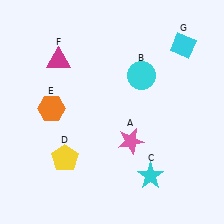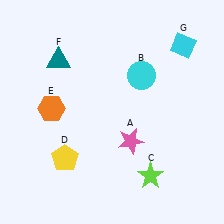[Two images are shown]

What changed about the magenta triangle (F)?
In Image 1, F is magenta. In Image 2, it changed to teal.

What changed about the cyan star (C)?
In Image 1, C is cyan. In Image 2, it changed to lime.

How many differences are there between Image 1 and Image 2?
There are 2 differences between the two images.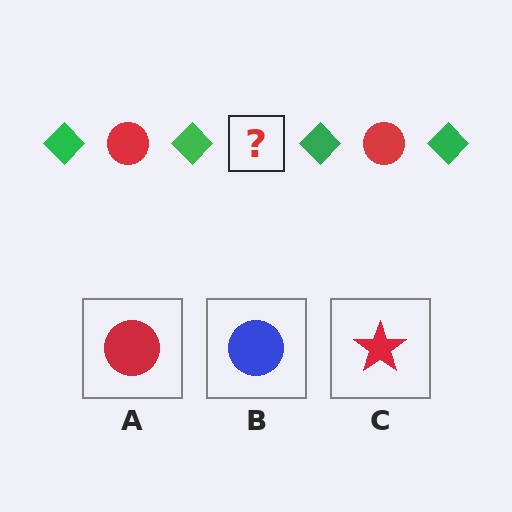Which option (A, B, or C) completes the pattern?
A.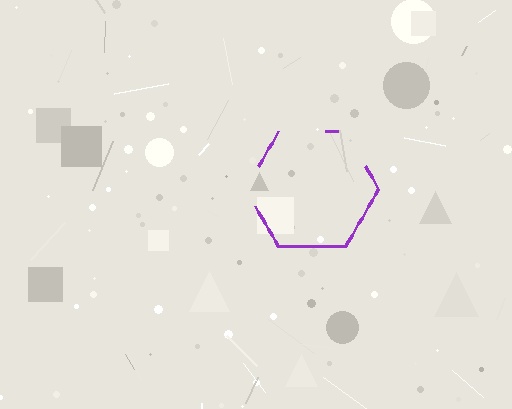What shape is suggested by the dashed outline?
The dashed outline suggests a hexagon.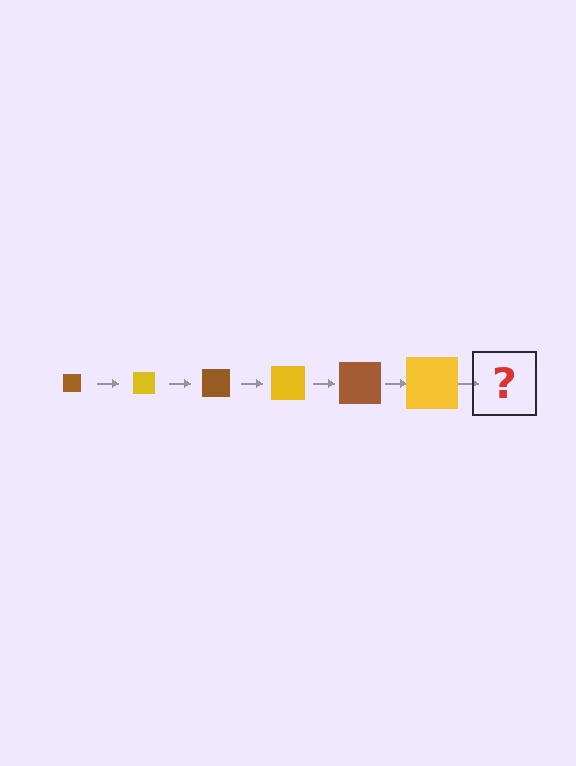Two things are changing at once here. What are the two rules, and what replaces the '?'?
The two rules are that the square grows larger each step and the color cycles through brown and yellow. The '?' should be a brown square, larger than the previous one.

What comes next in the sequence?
The next element should be a brown square, larger than the previous one.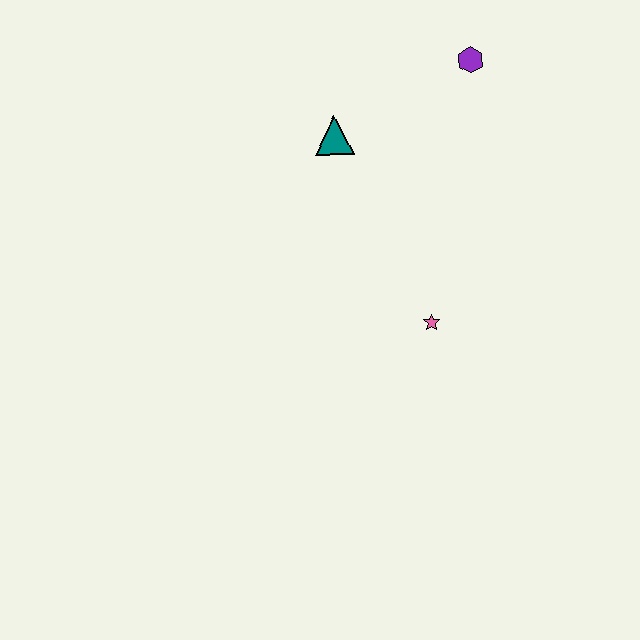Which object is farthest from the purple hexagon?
The pink star is farthest from the purple hexagon.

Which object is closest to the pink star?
The teal triangle is closest to the pink star.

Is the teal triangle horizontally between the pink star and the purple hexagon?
No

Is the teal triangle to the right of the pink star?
No